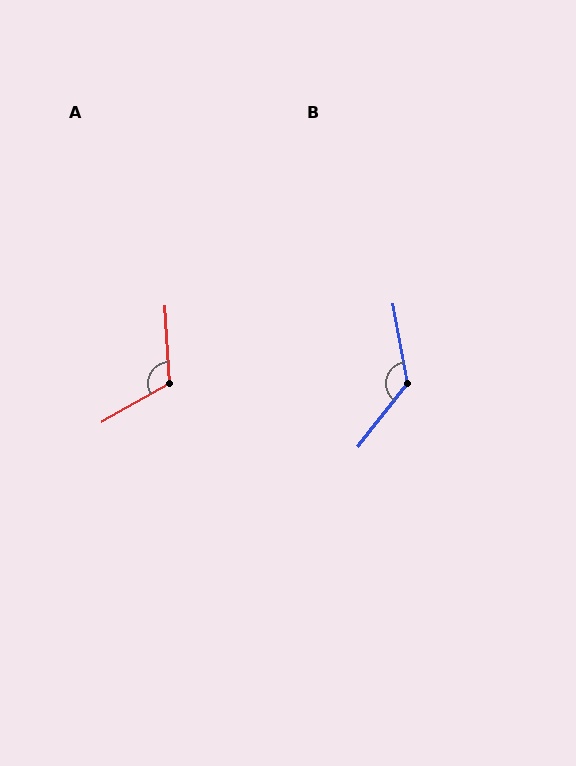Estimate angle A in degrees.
Approximately 117 degrees.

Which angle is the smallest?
A, at approximately 117 degrees.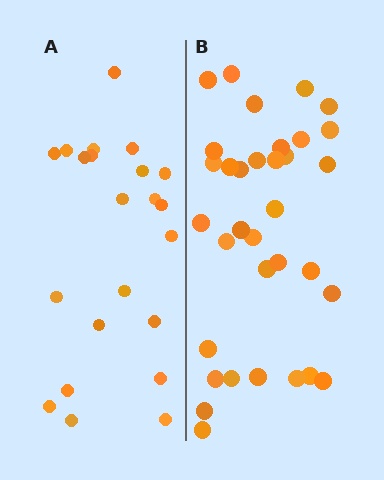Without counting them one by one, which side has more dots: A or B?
Region B (the right region) has more dots.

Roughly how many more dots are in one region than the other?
Region B has roughly 12 or so more dots than region A.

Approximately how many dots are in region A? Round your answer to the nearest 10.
About 20 dots. (The exact count is 22, which rounds to 20.)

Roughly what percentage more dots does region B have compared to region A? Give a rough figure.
About 55% more.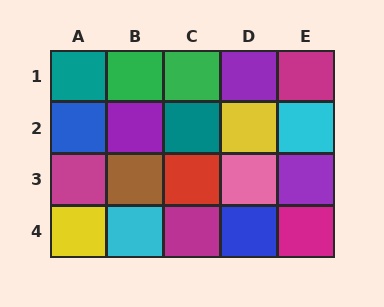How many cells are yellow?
2 cells are yellow.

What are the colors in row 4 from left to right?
Yellow, cyan, magenta, blue, magenta.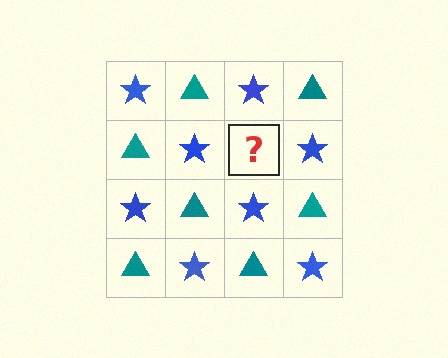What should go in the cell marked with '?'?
The missing cell should contain a teal triangle.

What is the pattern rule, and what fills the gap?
The rule is that it alternates blue star and teal triangle in a checkerboard pattern. The gap should be filled with a teal triangle.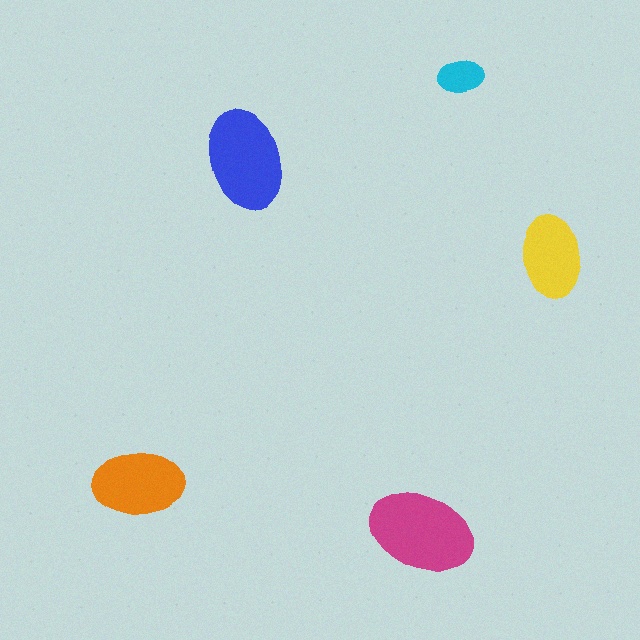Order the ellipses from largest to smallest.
the magenta one, the blue one, the orange one, the yellow one, the cyan one.